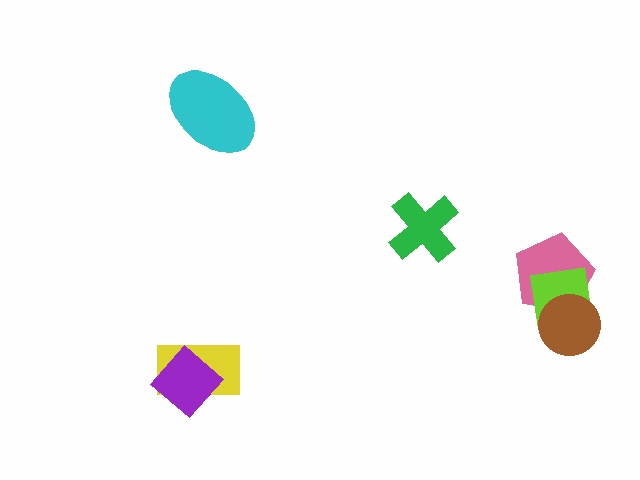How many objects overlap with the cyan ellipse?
0 objects overlap with the cyan ellipse.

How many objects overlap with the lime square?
2 objects overlap with the lime square.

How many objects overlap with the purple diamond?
1 object overlaps with the purple diamond.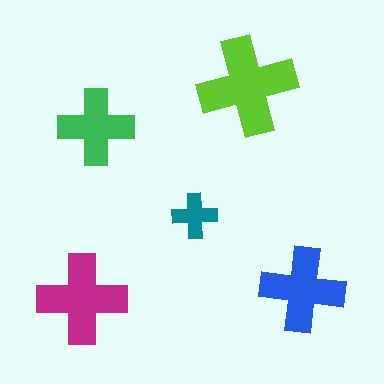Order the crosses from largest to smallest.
the lime one, the magenta one, the blue one, the green one, the teal one.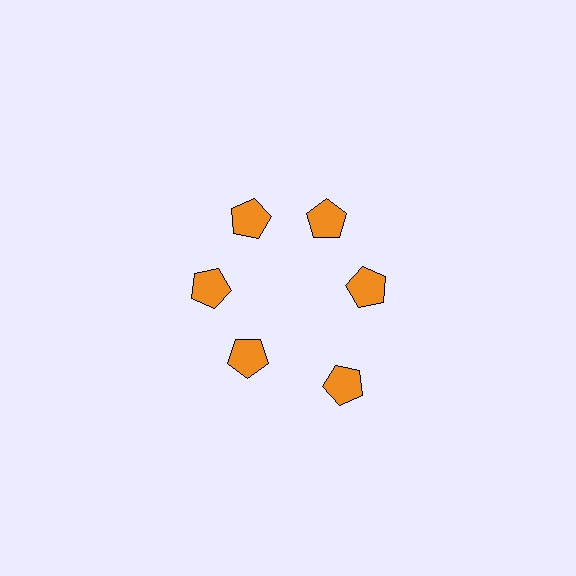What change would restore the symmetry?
The symmetry would be restored by moving it inward, back onto the ring so that all 6 pentagons sit at equal angles and equal distance from the center.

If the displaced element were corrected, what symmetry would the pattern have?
It would have 6-fold rotational symmetry — the pattern would map onto itself every 60 degrees.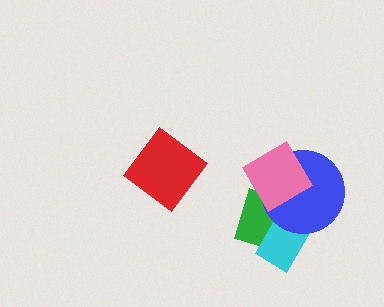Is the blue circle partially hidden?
Yes, it is partially covered by another shape.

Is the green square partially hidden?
Yes, it is partially covered by another shape.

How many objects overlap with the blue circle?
3 objects overlap with the blue circle.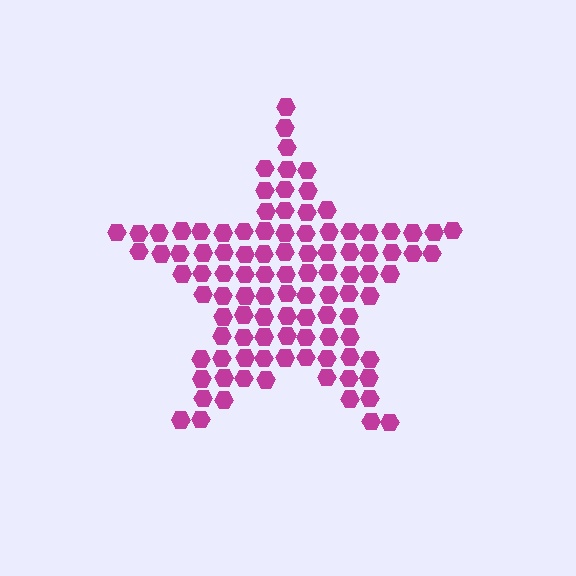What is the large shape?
The large shape is a star.